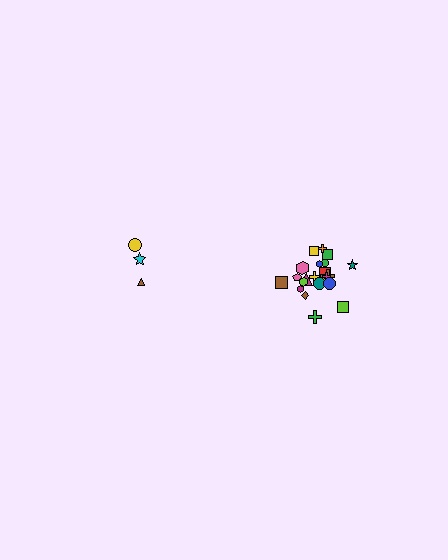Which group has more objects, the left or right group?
The right group.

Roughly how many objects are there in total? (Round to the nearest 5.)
Roughly 25 objects in total.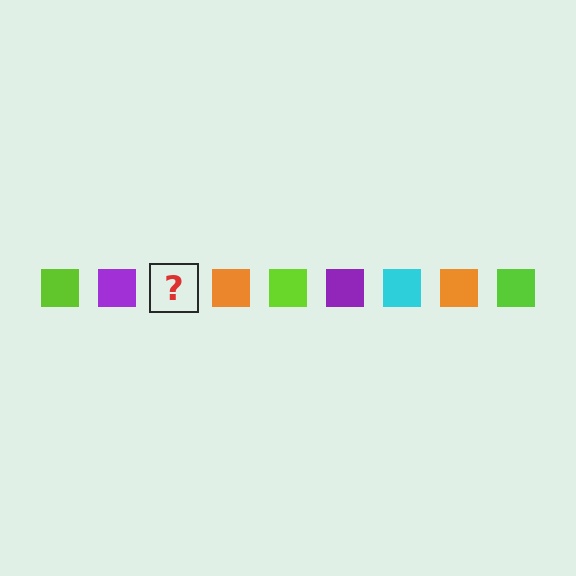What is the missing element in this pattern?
The missing element is a cyan square.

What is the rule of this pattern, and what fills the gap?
The rule is that the pattern cycles through lime, purple, cyan, orange squares. The gap should be filled with a cyan square.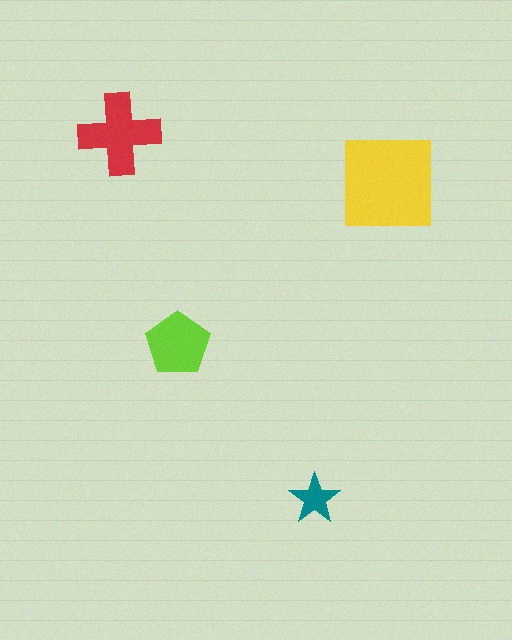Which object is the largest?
The yellow square.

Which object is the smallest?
The teal star.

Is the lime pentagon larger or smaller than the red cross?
Smaller.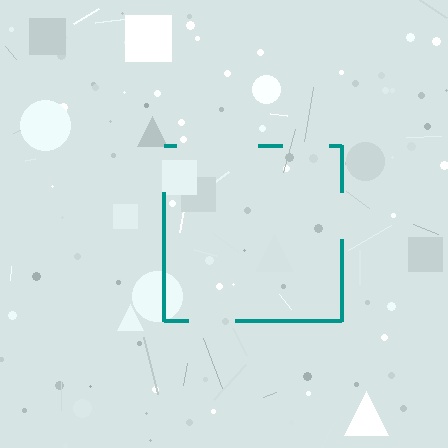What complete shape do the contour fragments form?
The contour fragments form a square.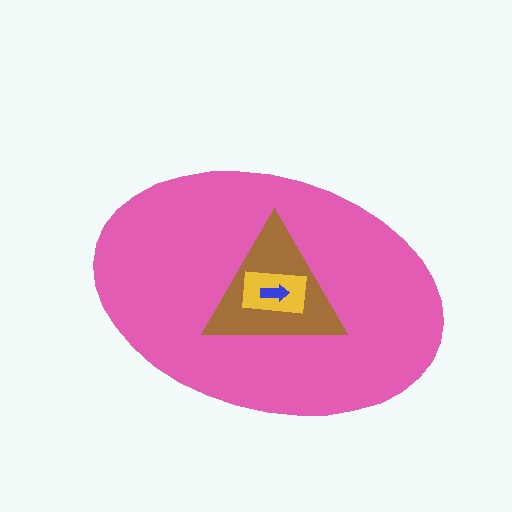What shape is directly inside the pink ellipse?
The brown triangle.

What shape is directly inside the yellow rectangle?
The blue arrow.